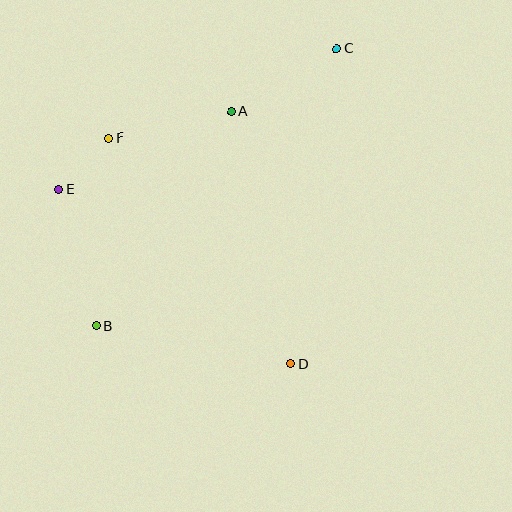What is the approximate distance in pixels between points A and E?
The distance between A and E is approximately 190 pixels.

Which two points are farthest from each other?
Points B and C are farthest from each other.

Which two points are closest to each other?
Points E and F are closest to each other.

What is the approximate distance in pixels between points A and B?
The distance between A and B is approximately 253 pixels.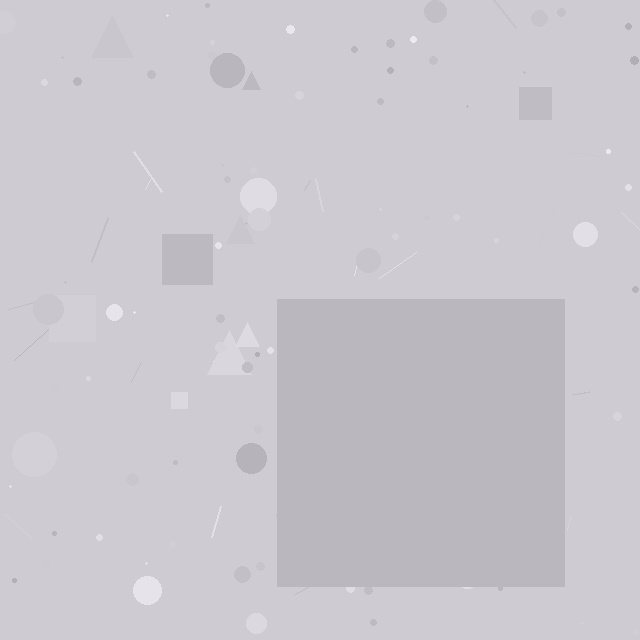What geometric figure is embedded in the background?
A square is embedded in the background.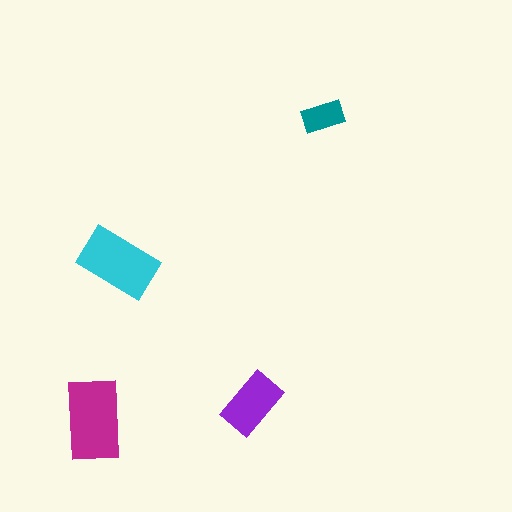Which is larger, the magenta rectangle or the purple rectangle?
The magenta one.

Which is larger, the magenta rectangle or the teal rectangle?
The magenta one.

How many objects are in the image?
There are 4 objects in the image.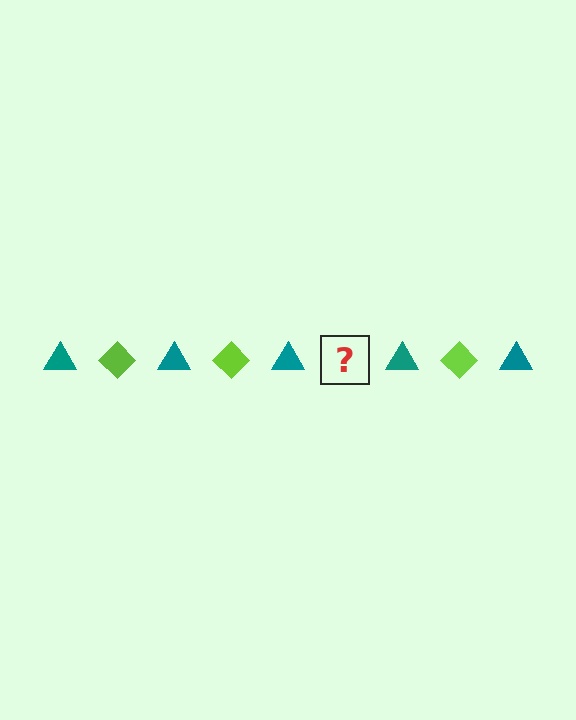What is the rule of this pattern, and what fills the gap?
The rule is that the pattern alternates between teal triangle and lime diamond. The gap should be filled with a lime diamond.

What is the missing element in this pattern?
The missing element is a lime diamond.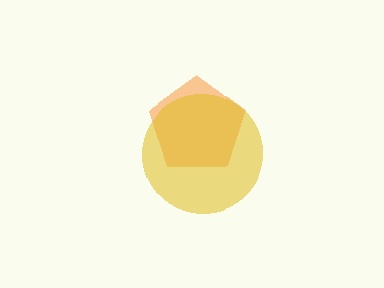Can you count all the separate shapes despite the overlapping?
Yes, there are 2 separate shapes.